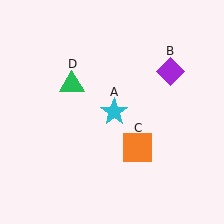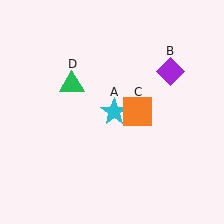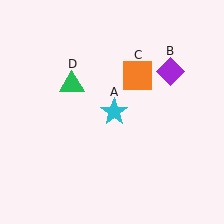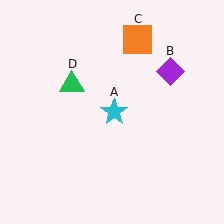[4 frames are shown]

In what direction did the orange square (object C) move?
The orange square (object C) moved up.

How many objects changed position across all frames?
1 object changed position: orange square (object C).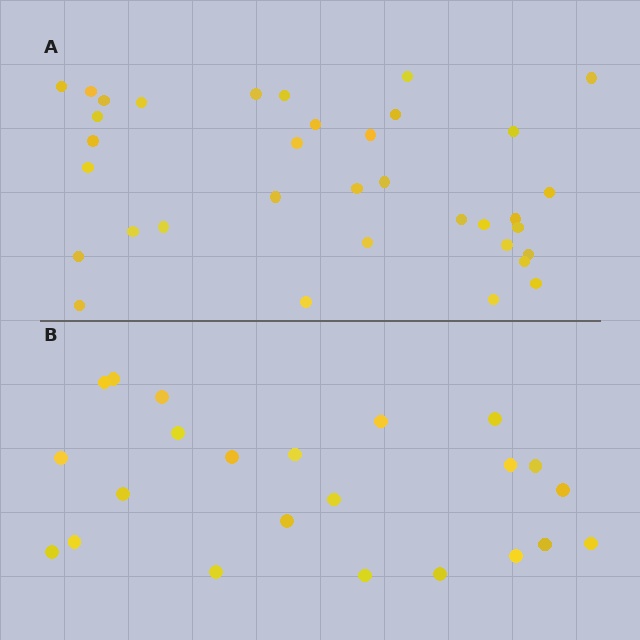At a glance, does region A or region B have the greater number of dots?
Region A (the top region) has more dots.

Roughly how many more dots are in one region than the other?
Region A has roughly 12 or so more dots than region B.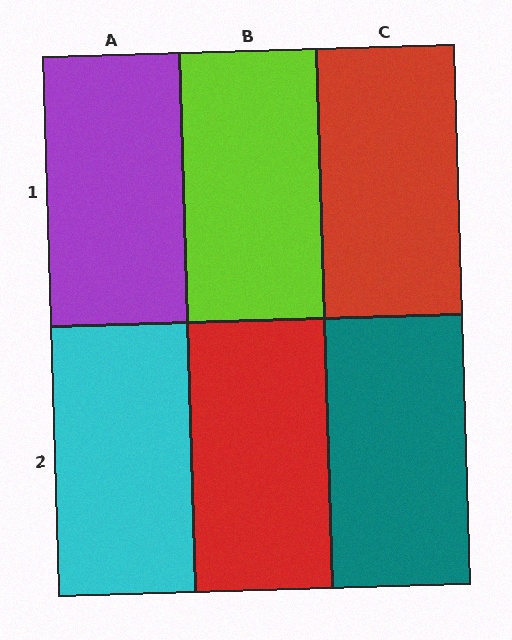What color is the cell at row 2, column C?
Teal.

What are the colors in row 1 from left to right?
Purple, lime, red.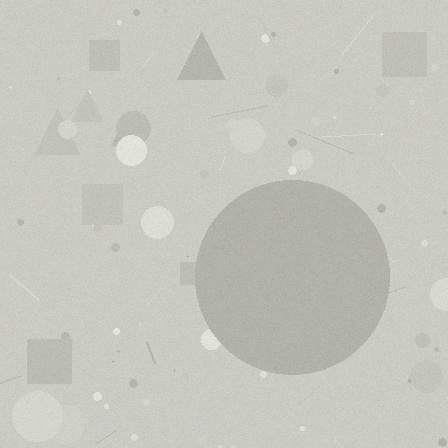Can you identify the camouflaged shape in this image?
The camouflaged shape is a circle.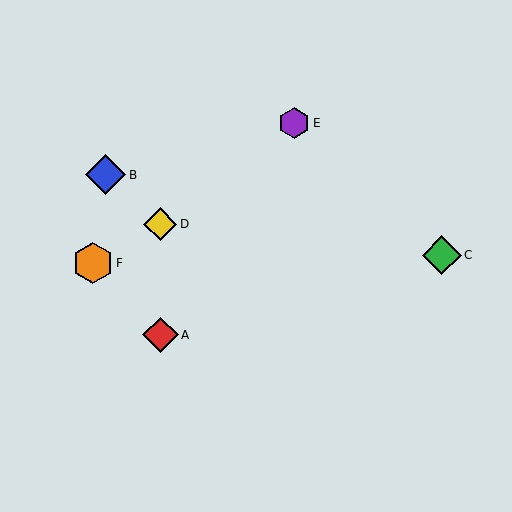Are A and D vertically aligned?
Yes, both are at x≈160.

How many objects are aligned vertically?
2 objects (A, D) are aligned vertically.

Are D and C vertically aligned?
No, D is at x≈160 and C is at x≈442.